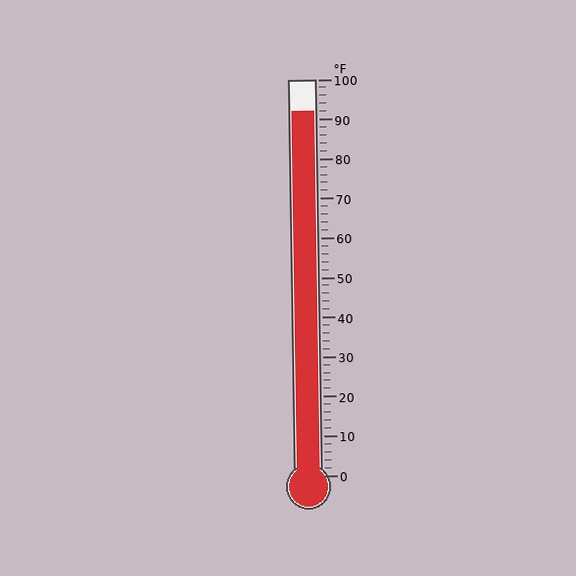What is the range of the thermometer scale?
The thermometer scale ranges from 0°F to 100°F.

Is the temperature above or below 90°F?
The temperature is above 90°F.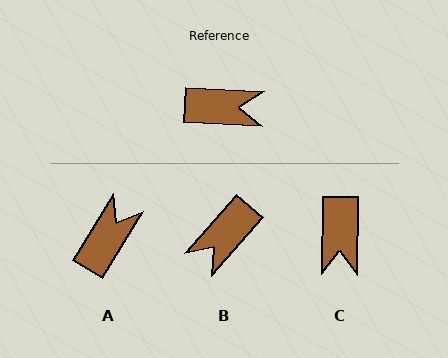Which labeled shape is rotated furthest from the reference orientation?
B, about 129 degrees away.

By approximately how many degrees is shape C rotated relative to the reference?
Approximately 88 degrees clockwise.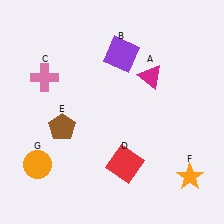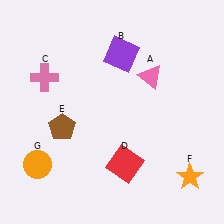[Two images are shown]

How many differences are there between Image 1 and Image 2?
There is 1 difference between the two images.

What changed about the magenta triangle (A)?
In Image 1, A is magenta. In Image 2, it changed to pink.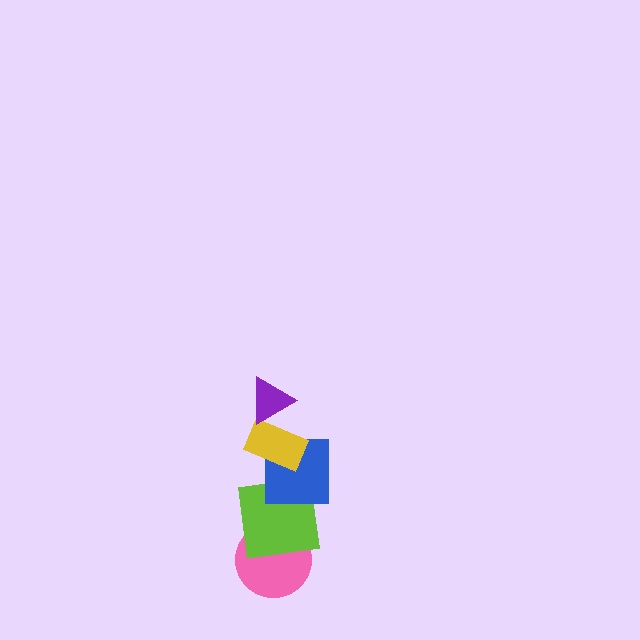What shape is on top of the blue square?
The yellow rectangle is on top of the blue square.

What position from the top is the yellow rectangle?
The yellow rectangle is 2nd from the top.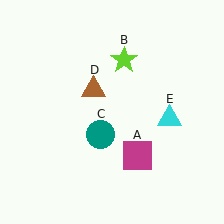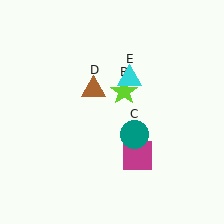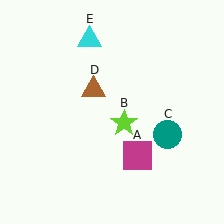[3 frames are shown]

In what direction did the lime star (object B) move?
The lime star (object B) moved down.